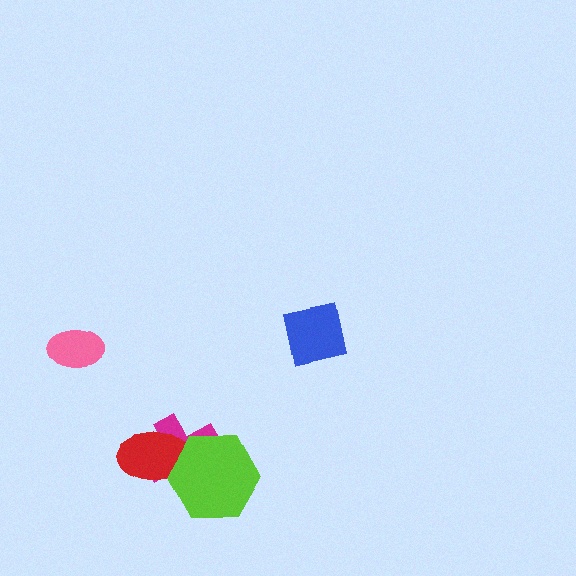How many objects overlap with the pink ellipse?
0 objects overlap with the pink ellipse.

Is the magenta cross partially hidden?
Yes, it is partially covered by another shape.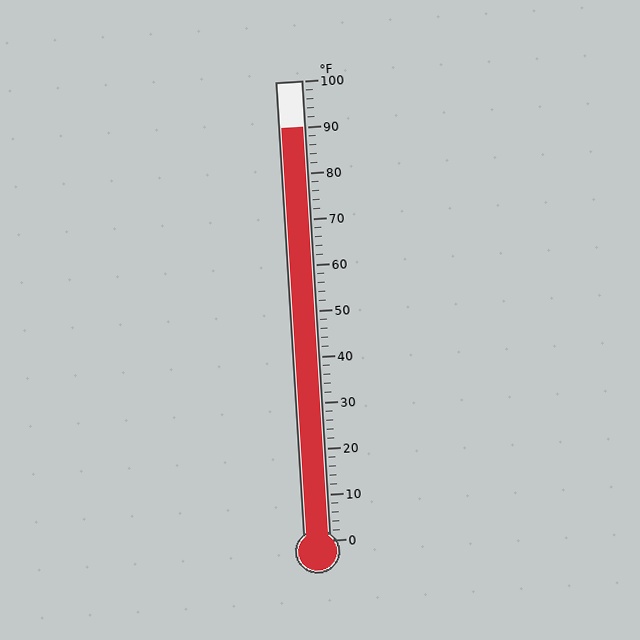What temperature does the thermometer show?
The thermometer shows approximately 90°F.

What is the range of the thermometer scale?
The thermometer scale ranges from 0°F to 100°F.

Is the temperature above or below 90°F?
The temperature is at 90°F.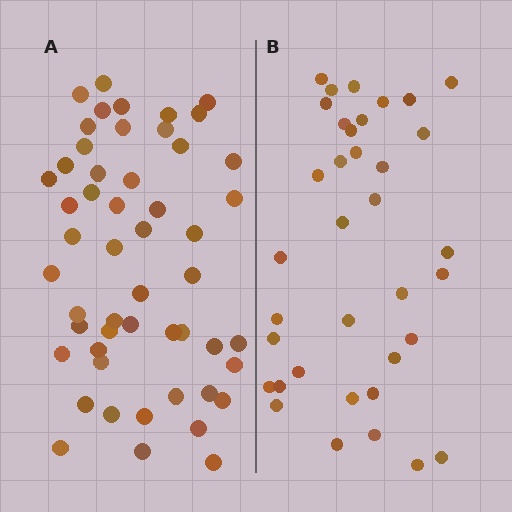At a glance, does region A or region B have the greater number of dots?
Region A (the left region) has more dots.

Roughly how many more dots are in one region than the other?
Region A has approximately 15 more dots than region B.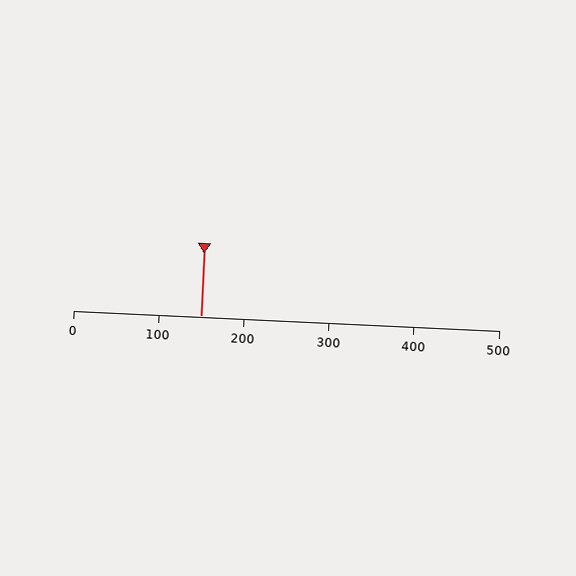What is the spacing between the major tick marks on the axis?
The major ticks are spaced 100 apart.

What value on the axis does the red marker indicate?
The marker indicates approximately 150.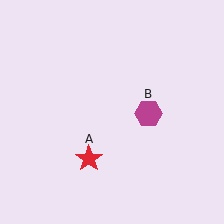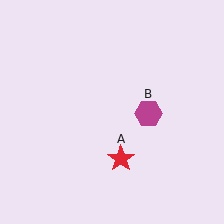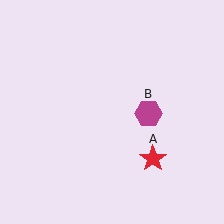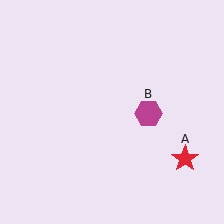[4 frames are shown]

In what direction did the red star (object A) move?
The red star (object A) moved right.